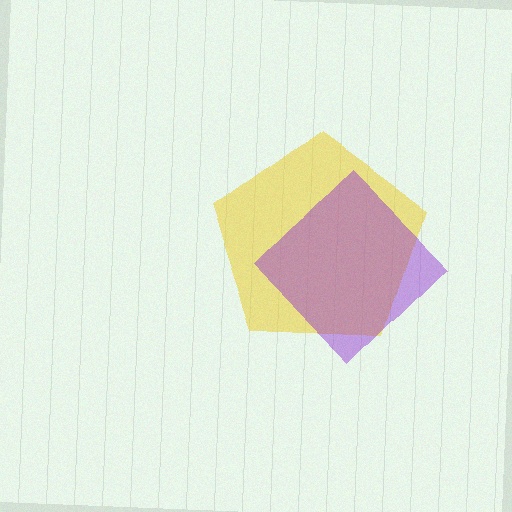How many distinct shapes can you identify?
There are 2 distinct shapes: a yellow pentagon, a purple diamond.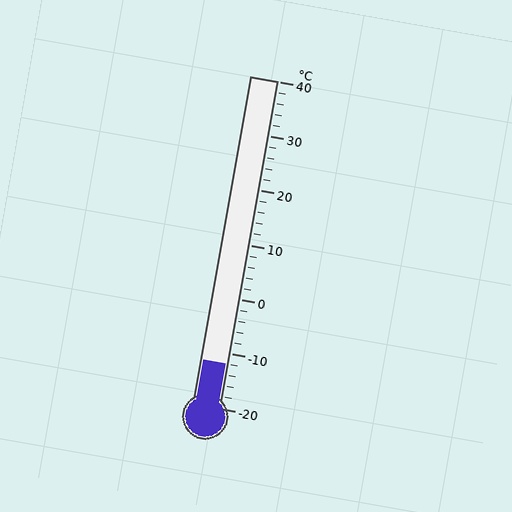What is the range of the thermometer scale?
The thermometer scale ranges from -20°C to 40°C.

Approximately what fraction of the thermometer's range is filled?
The thermometer is filled to approximately 15% of its range.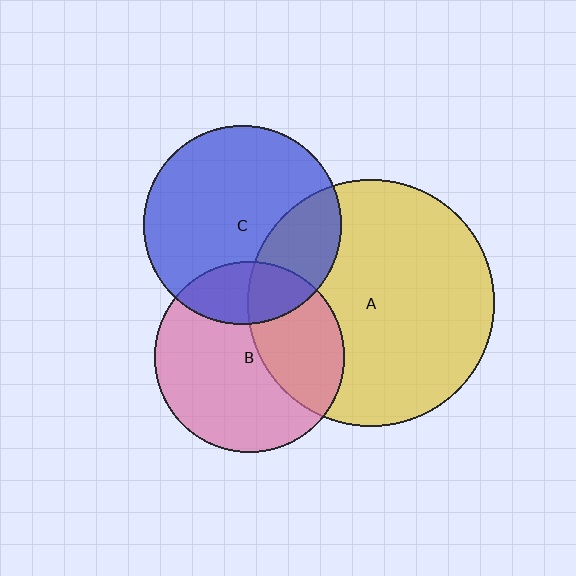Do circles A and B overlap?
Yes.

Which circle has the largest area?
Circle A (yellow).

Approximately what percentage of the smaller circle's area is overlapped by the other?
Approximately 35%.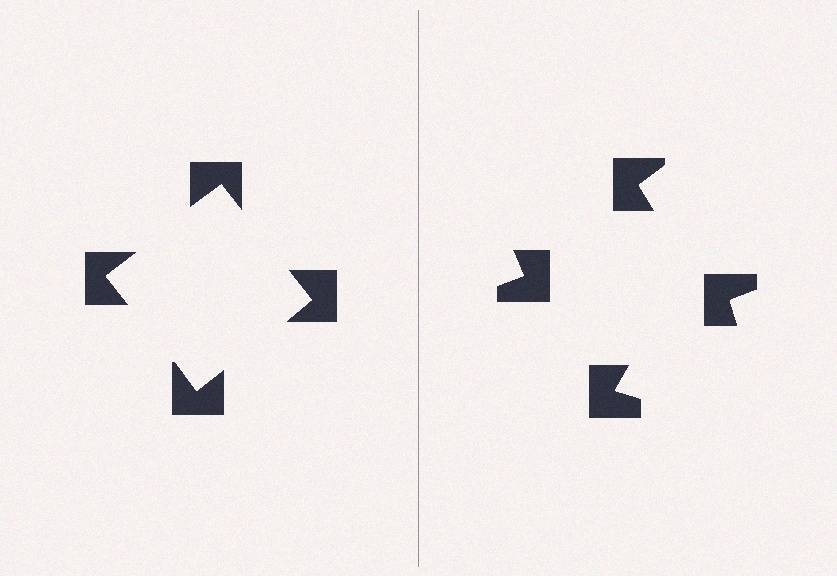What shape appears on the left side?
An illusory square.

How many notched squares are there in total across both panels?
8 — 4 on each side.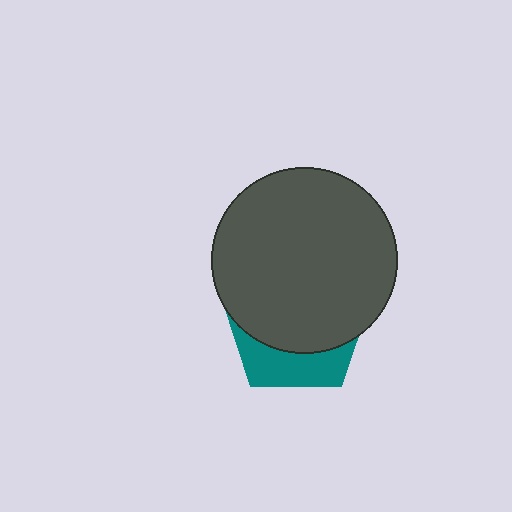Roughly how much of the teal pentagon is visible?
A small part of it is visible (roughly 30%).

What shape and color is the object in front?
The object in front is a dark gray circle.